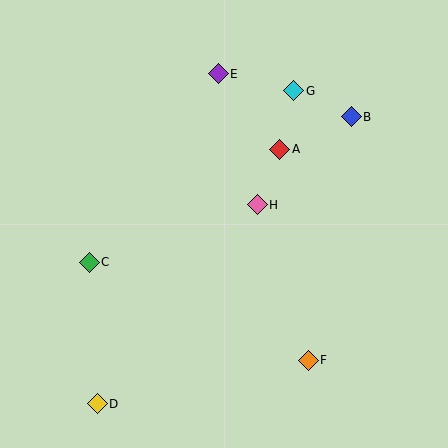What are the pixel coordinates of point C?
Point C is at (89, 262).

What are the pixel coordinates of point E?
Point E is at (218, 74).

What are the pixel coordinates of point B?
Point B is at (351, 117).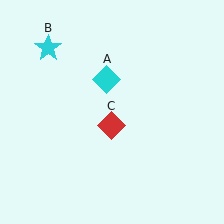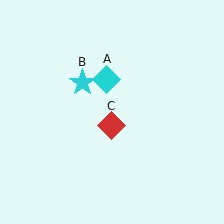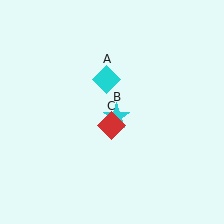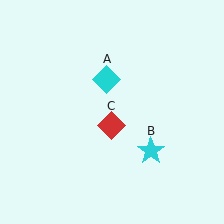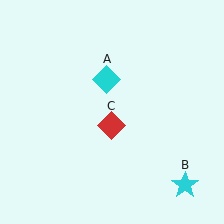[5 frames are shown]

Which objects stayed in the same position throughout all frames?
Cyan diamond (object A) and red diamond (object C) remained stationary.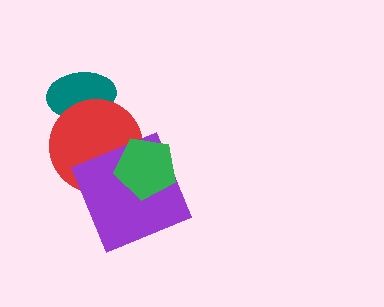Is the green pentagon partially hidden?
No, no other shape covers it.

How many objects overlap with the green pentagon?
2 objects overlap with the green pentagon.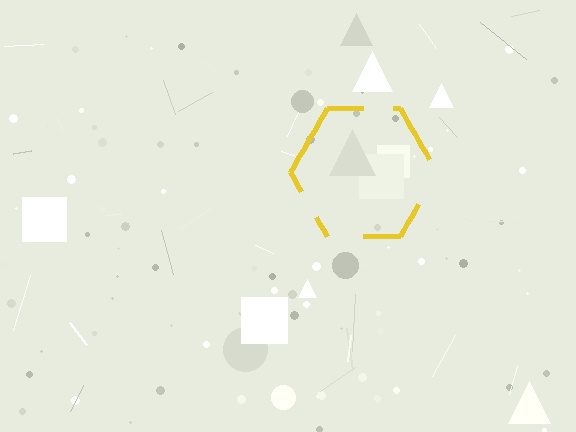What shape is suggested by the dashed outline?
The dashed outline suggests a hexagon.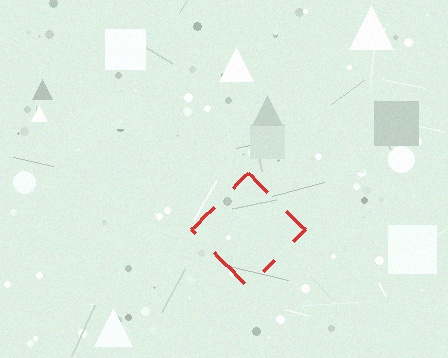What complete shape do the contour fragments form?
The contour fragments form a diamond.